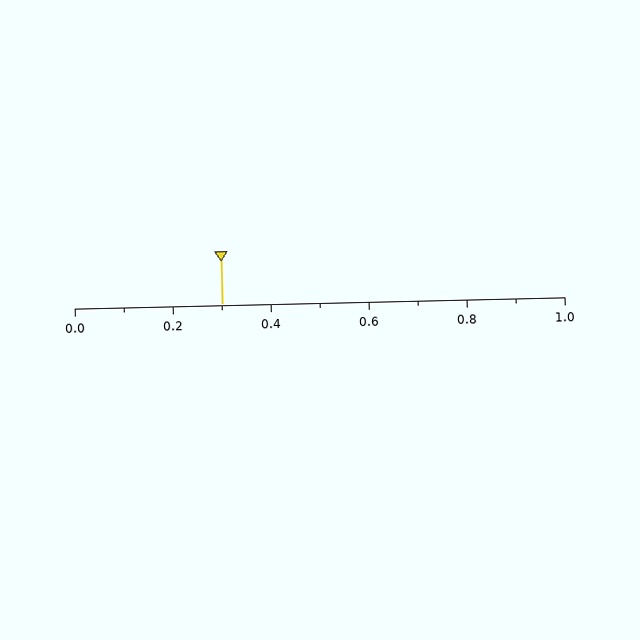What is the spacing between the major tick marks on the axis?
The major ticks are spaced 0.2 apart.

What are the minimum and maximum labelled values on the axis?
The axis runs from 0.0 to 1.0.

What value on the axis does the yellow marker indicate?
The marker indicates approximately 0.3.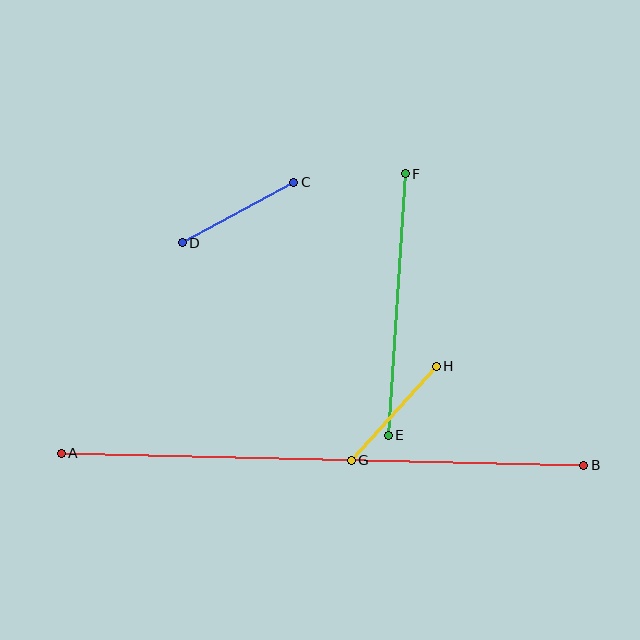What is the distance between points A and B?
The distance is approximately 523 pixels.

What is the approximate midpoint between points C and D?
The midpoint is at approximately (238, 212) pixels.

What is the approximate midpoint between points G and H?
The midpoint is at approximately (394, 413) pixels.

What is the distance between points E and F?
The distance is approximately 262 pixels.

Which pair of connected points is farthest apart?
Points A and B are farthest apart.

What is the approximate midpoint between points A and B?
The midpoint is at approximately (322, 459) pixels.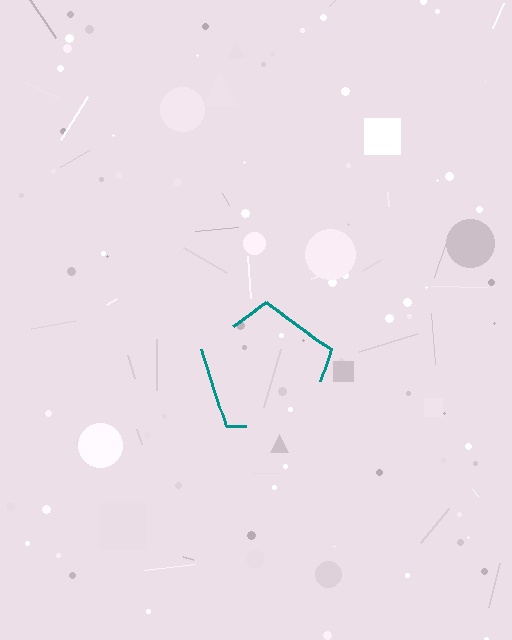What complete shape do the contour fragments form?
The contour fragments form a pentagon.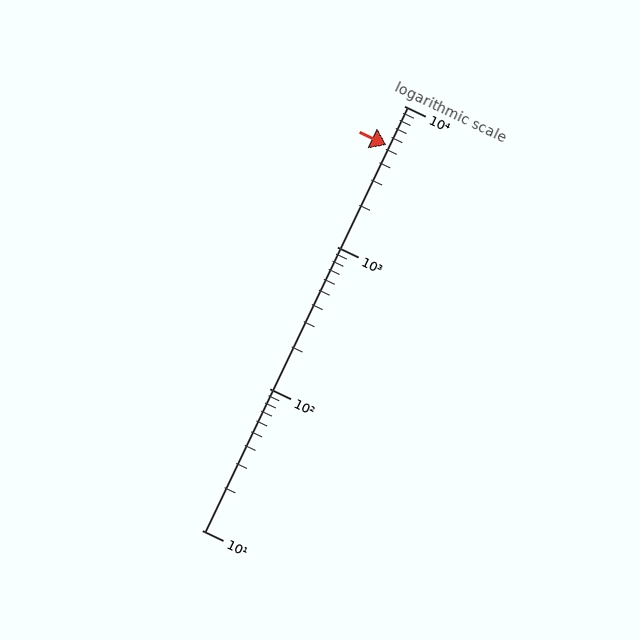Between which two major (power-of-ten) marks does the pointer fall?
The pointer is between 1000 and 10000.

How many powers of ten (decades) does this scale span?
The scale spans 3 decades, from 10 to 10000.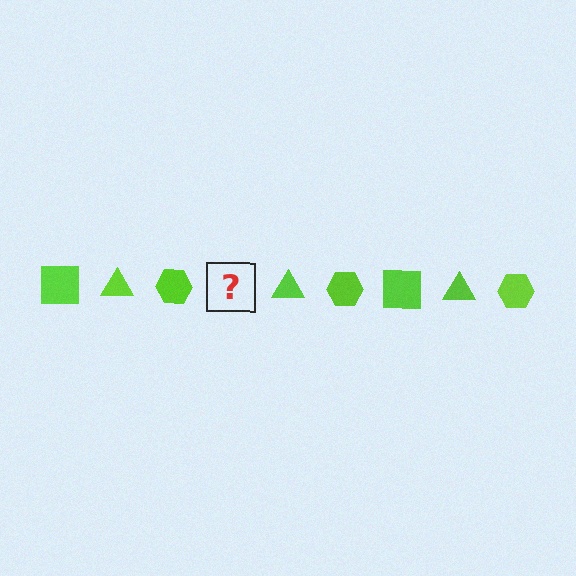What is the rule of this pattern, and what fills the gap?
The rule is that the pattern cycles through square, triangle, hexagon shapes in lime. The gap should be filled with a lime square.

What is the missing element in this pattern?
The missing element is a lime square.